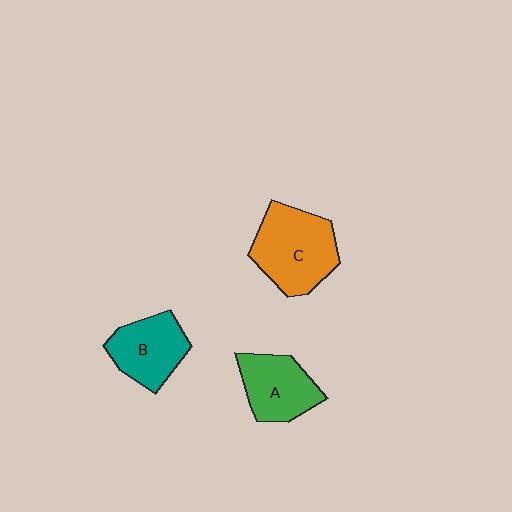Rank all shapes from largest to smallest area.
From largest to smallest: C (orange), B (teal), A (green).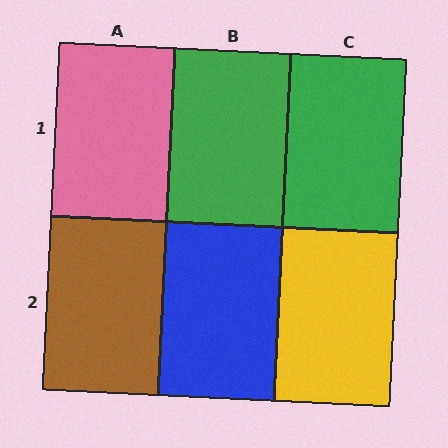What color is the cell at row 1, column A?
Pink.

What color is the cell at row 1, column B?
Green.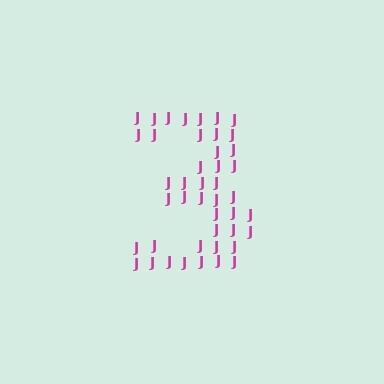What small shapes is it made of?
It is made of small letter J's.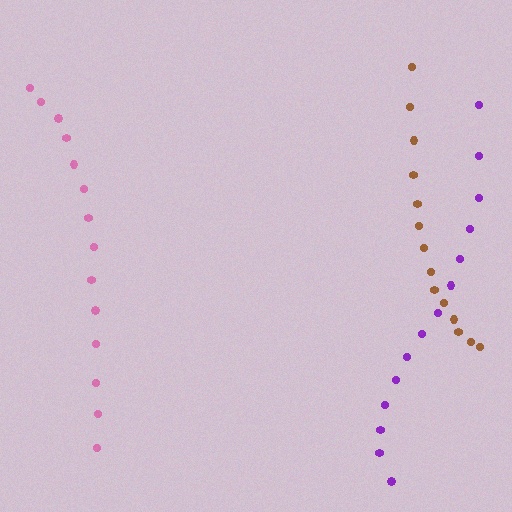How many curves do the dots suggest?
There are 3 distinct paths.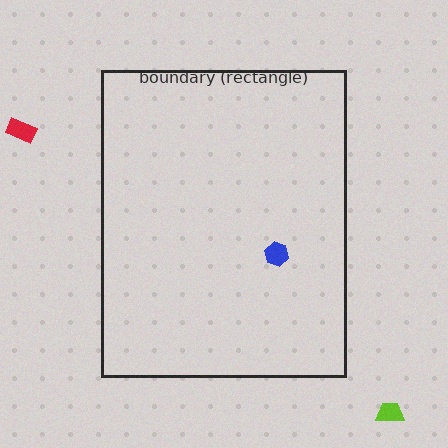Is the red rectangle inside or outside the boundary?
Outside.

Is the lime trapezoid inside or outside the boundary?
Outside.